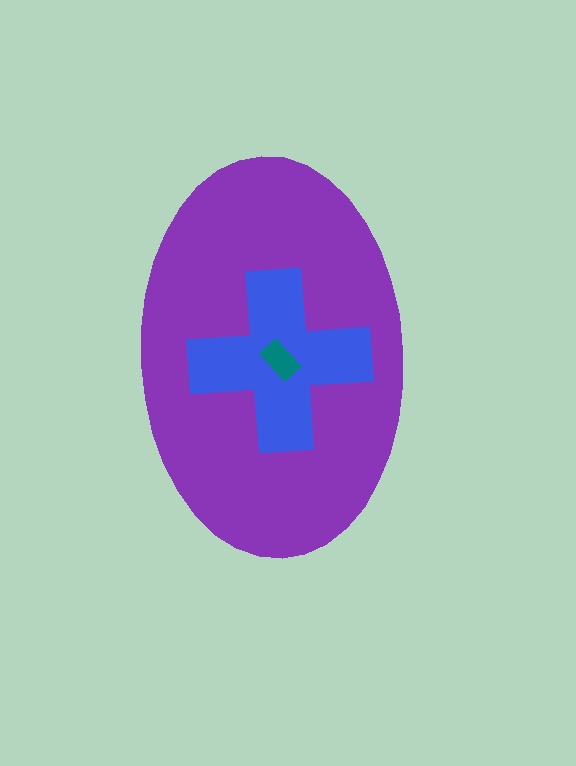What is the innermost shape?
The teal rectangle.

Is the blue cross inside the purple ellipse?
Yes.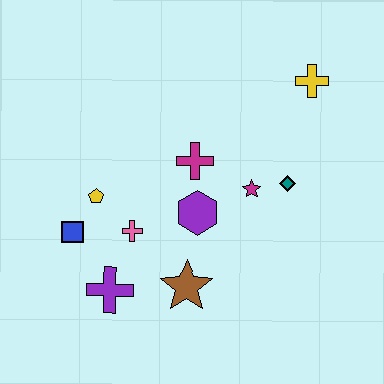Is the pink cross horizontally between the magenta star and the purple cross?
Yes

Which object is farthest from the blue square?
The yellow cross is farthest from the blue square.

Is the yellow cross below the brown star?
No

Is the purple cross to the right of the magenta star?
No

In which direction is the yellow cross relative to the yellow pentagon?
The yellow cross is to the right of the yellow pentagon.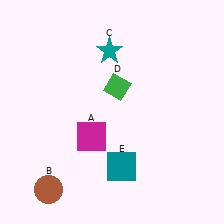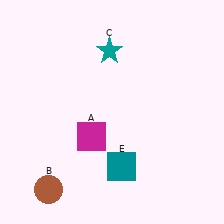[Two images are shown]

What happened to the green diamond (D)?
The green diamond (D) was removed in Image 2. It was in the top-right area of Image 1.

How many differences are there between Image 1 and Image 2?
There is 1 difference between the two images.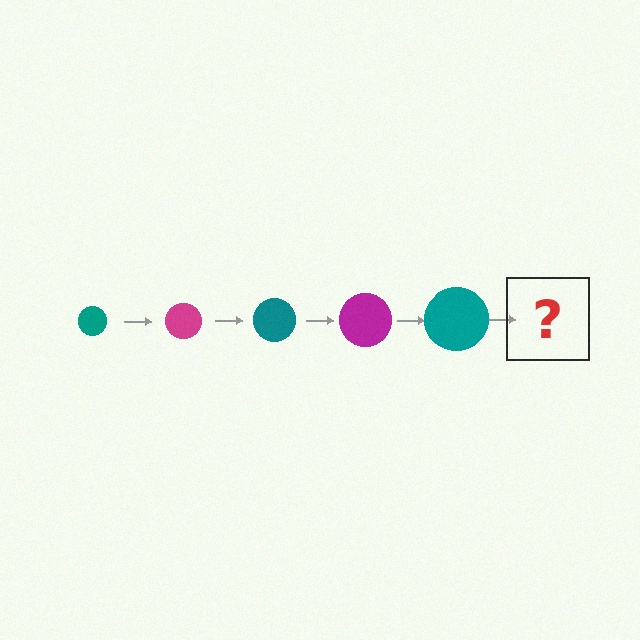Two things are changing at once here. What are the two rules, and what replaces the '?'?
The two rules are that the circle grows larger each step and the color cycles through teal and magenta. The '?' should be a magenta circle, larger than the previous one.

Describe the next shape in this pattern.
It should be a magenta circle, larger than the previous one.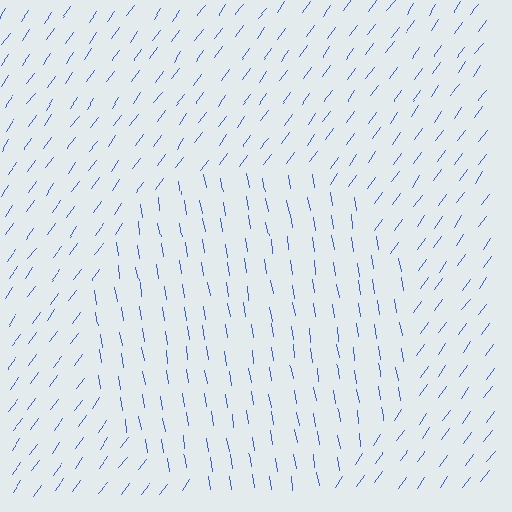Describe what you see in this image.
The image is filled with small blue line segments. A circle region in the image has lines oriented differently from the surrounding lines, creating a visible texture boundary.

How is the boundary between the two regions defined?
The boundary is defined purely by a change in line orientation (approximately 45 degrees difference). All lines are the same color and thickness.